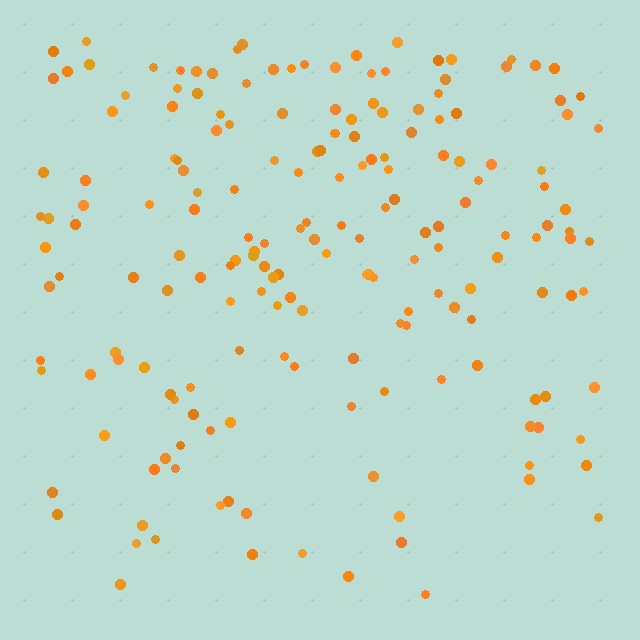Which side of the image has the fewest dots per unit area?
The bottom.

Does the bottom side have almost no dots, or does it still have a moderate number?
Still a moderate number, just noticeably fewer than the top.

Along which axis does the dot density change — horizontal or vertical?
Vertical.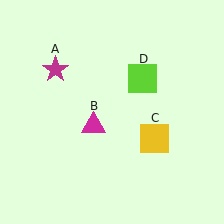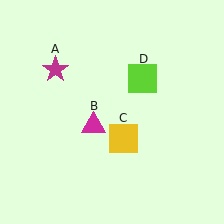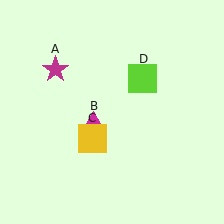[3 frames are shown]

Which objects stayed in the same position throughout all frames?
Magenta star (object A) and magenta triangle (object B) and lime square (object D) remained stationary.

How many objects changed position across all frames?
1 object changed position: yellow square (object C).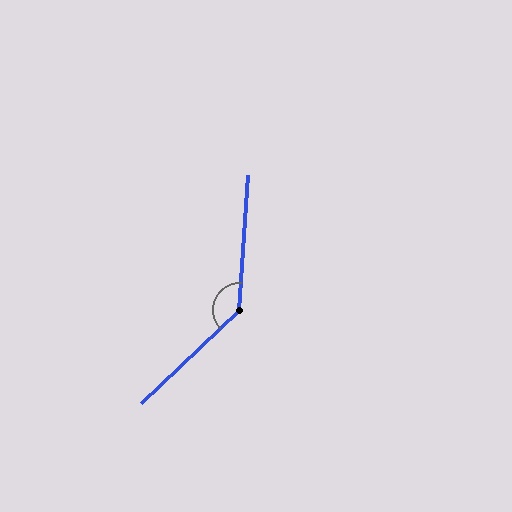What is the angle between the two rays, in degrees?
Approximately 137 degrees.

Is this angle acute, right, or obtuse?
It is obtuse.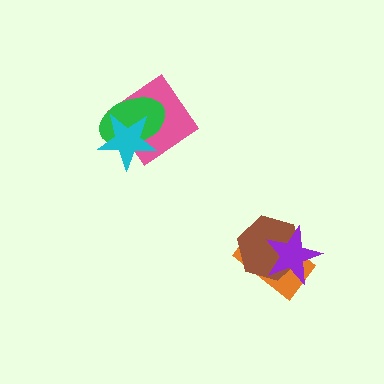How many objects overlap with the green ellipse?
2 objects overlap with the green ellipse.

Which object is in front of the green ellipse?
The cyan star is in front of the green ellipse.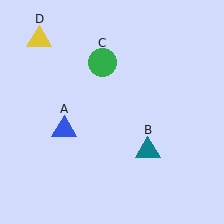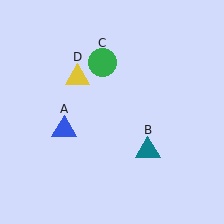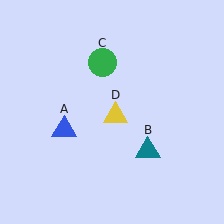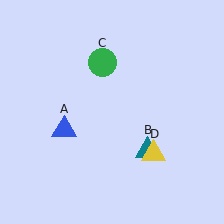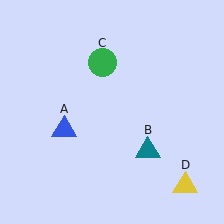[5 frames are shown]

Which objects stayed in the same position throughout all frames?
Blue triangle (object A) and teal triangle (object B) and green circle (object C) remained stationary.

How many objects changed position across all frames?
1 object changed position: yellow triangle (object D).